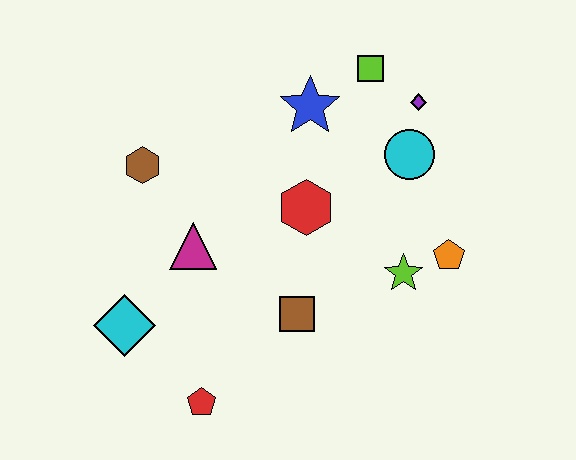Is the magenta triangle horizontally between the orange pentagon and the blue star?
No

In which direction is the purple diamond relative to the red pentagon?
The purple diamond is above the red pentagon.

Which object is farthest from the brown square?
The lime square is farthest from the brown square.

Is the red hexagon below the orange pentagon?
No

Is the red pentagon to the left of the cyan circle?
Yes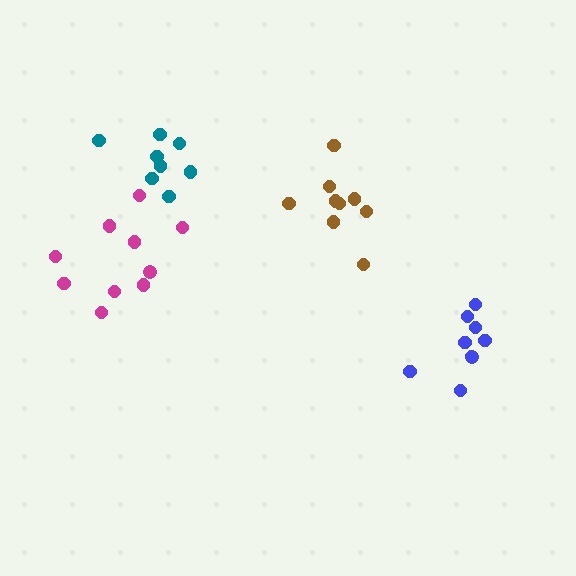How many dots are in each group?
Group 1: 8 dots, Group 2: 10 dots, Group 3: 9 dots, Group 4: 9 dots (36 total).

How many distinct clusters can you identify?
There are 4 distinct clusters.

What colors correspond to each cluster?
The clusters are colored: teal, magenta, brown, blue.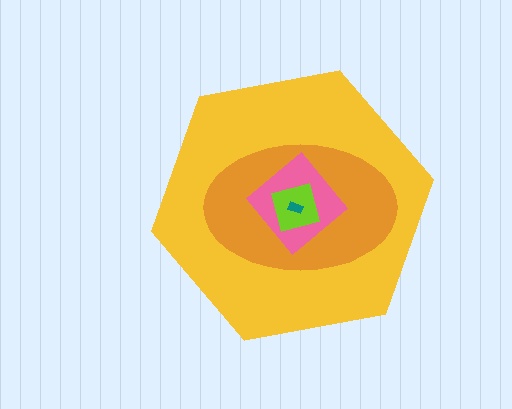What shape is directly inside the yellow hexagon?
The orange ellipse.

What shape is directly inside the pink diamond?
The lime diamond.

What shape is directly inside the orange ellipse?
The pink diamond.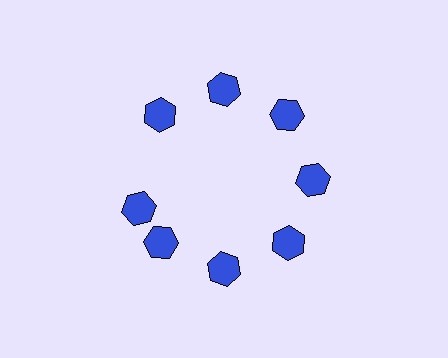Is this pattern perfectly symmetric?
No. The 8 blue hexagons are arranged in a ring, but one element near the 9 o'clock position is rotated out of alignment along the ring, breaking the 8-fold rotational symmetry.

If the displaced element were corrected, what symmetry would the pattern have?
It would have 8-fold rotational symmetry — the pattern would map onto itself every 45 degrees.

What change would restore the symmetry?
The symmetry would be restored by rotating it back into even spacing with its neighbors so that all 8 hexagons sit at equal angles and equal distance from the center.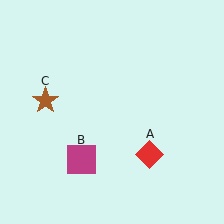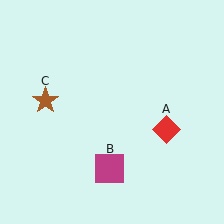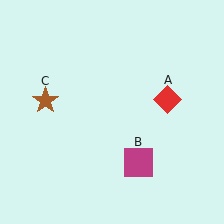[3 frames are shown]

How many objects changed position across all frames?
2 objects changed position: red diamond (object A), magenta square (object B).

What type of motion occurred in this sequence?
The red diamond (object A), magenta square (object B) rotated counterclockwise around the center of the scene.